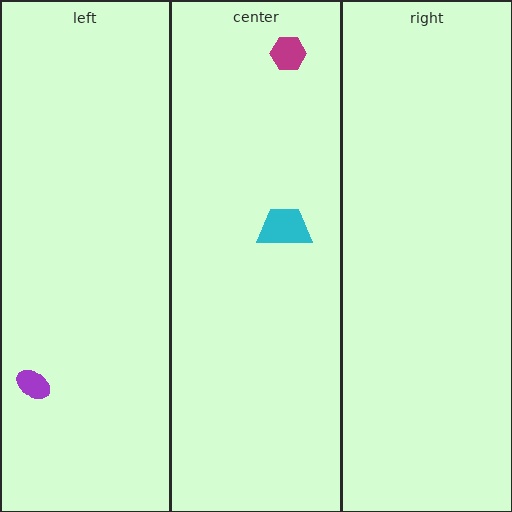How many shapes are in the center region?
2.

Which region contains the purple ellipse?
The left region.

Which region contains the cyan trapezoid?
The center region.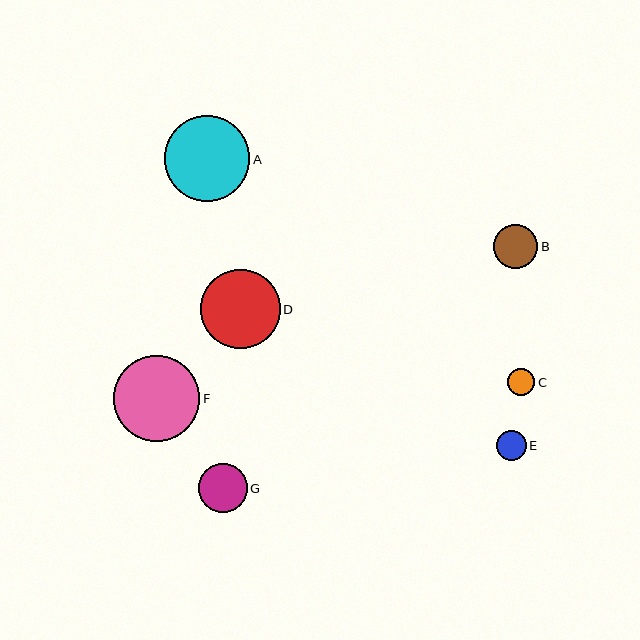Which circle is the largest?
Circle F is the largest with a size of approximately 87 pixels.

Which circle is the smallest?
Circle C is the smallest with a size of approximately 28 pixels.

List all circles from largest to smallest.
From largest to smallest: F, A, D, G, B, E, C.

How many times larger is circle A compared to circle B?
Circle A is approximately 1.9 times the size of circle B.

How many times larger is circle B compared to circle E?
Circle B is approximately 1.5 times the size of circle E.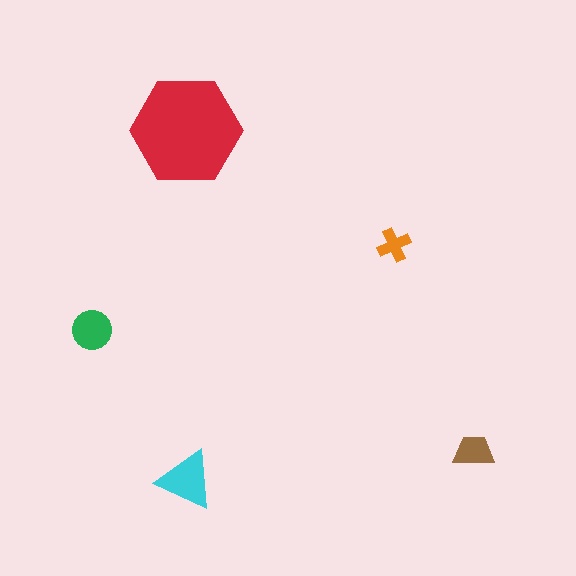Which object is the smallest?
The orange cross.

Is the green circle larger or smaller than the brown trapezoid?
Larger.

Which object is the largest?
The red hexagon.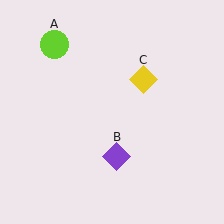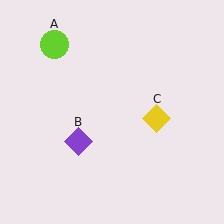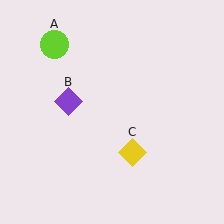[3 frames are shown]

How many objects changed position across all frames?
2 objects changed position: purple diamond (object B), yellow diamond (object C).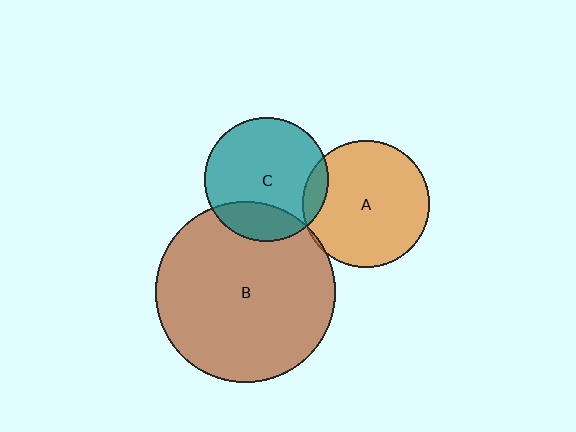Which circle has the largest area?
Circle B (brown).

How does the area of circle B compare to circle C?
Approximately 2.1 times.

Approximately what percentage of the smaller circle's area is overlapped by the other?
Approximately 10%.